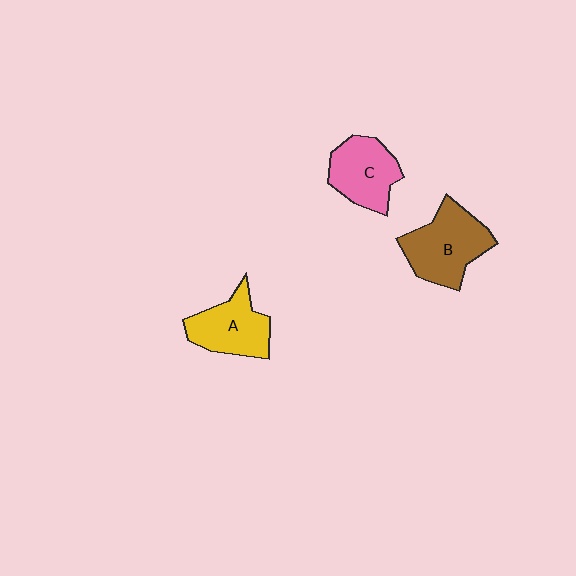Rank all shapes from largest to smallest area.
From largest to smallest: B (brown), A (yellow), C (pink).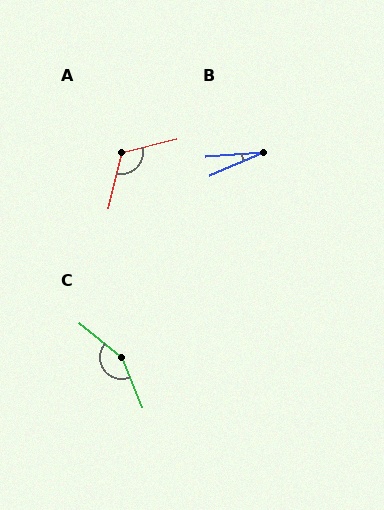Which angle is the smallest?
B, at approximately 19 degrees.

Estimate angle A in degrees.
Approximately 118 degrees.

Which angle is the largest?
C, at approximately 152 degrees.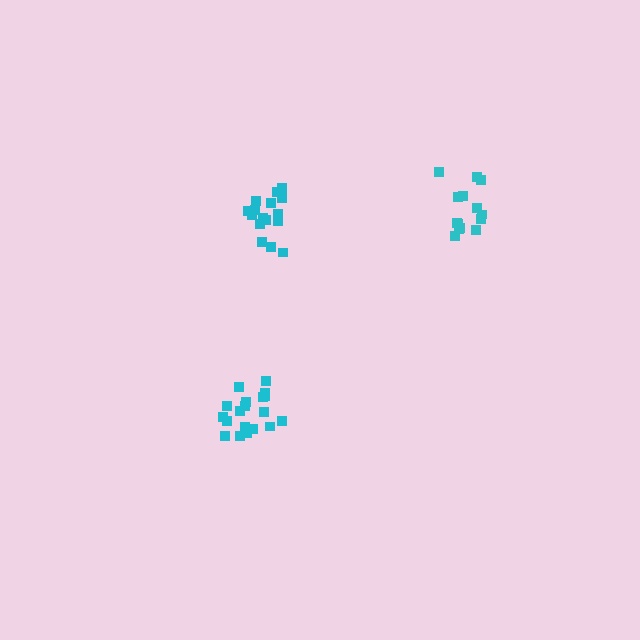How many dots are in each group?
Group 1: 19 dots, Group 2: 16 dots, Group 3: 14 dots (49 total).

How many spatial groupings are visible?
There are 3 spatial groupings.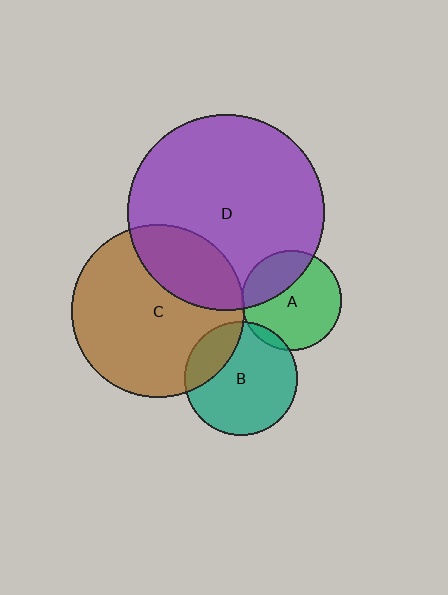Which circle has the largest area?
Circle D (purple).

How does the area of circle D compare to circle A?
Approximately 3.8 times.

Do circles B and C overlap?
Yes.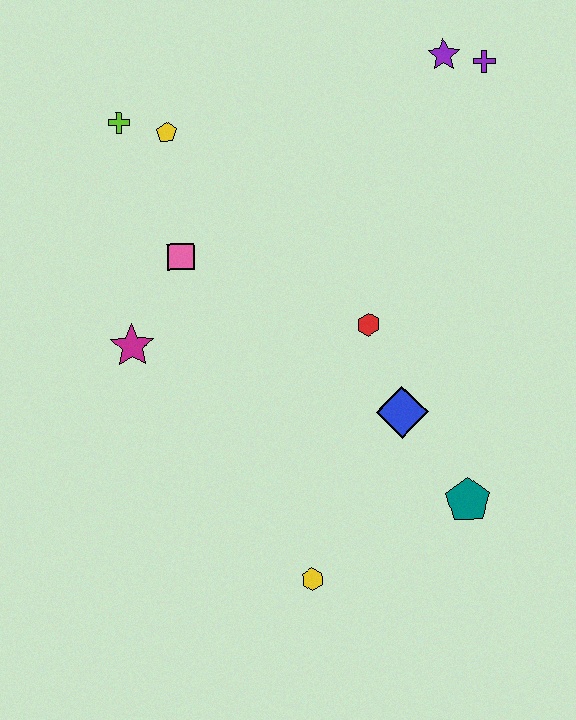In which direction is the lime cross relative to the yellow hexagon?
The lime cross is above the yellow hexagon.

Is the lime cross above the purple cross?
No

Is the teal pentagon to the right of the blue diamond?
Yes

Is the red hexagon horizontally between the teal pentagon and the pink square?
Yes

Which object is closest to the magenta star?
The pink square is closest to the magenta star.